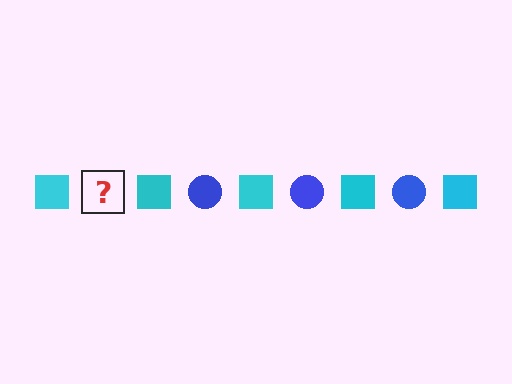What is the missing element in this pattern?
The missing element is a blue circle.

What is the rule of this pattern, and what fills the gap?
The rule is that the pattern alternates between cyan square and blue circle. The gap should be filled with a blue circle.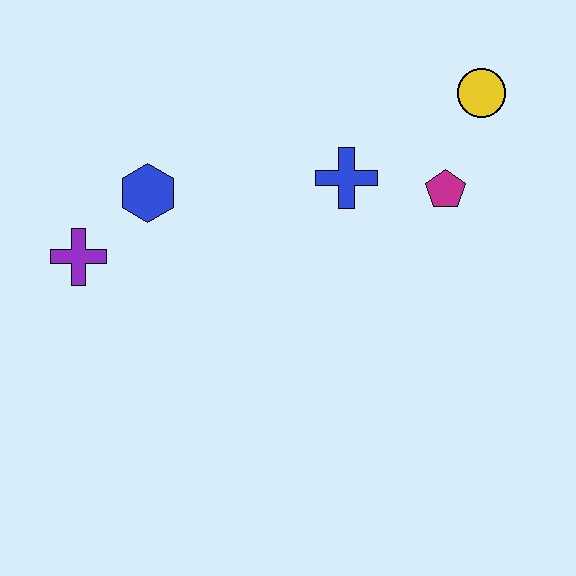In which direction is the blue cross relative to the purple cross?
The blue cross is to the right of the purple cross.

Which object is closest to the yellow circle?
The magenta pentagon is closest to the yellow circle.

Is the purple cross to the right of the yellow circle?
No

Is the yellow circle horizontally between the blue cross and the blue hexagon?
No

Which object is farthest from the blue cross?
The purple cross is farthest from the blue cross.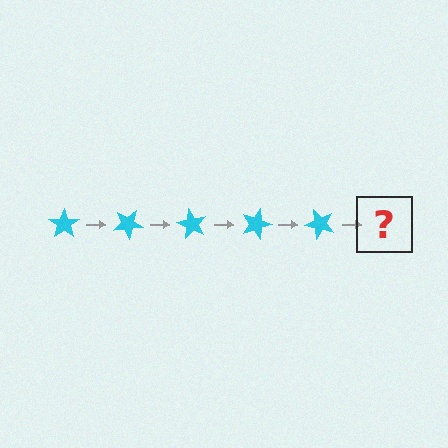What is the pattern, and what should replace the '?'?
The pattern is that the star rotates 30 degrees each step. The '?' should be a cyan star rotated 150 degrees.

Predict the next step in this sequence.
The next step is a cyan star rotated 150 degrees.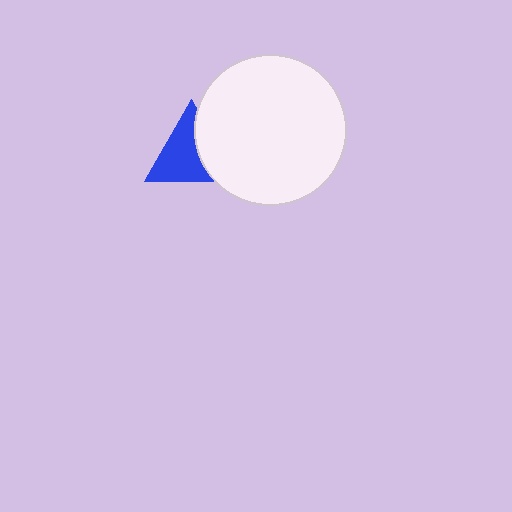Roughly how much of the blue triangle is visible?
About half of it is visible (roughly 64%).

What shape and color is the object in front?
The object in front is a white circle.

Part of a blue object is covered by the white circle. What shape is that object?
It is a triangle.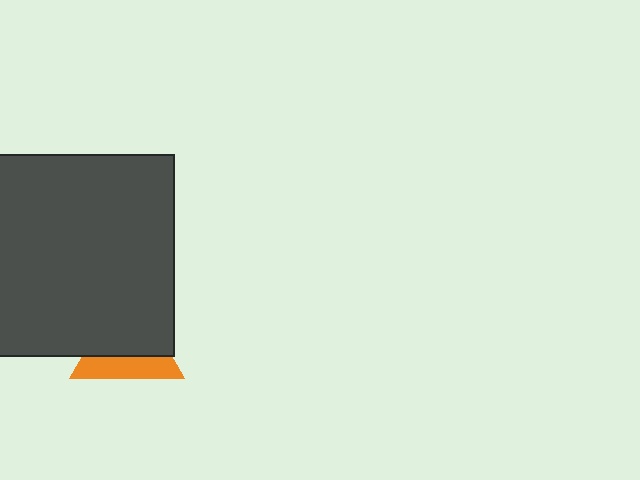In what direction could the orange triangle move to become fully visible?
The orange triangle could move down. That would shift it out from behind the dark gray square entirely.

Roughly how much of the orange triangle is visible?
A small part of it is visible (roughly 39%).